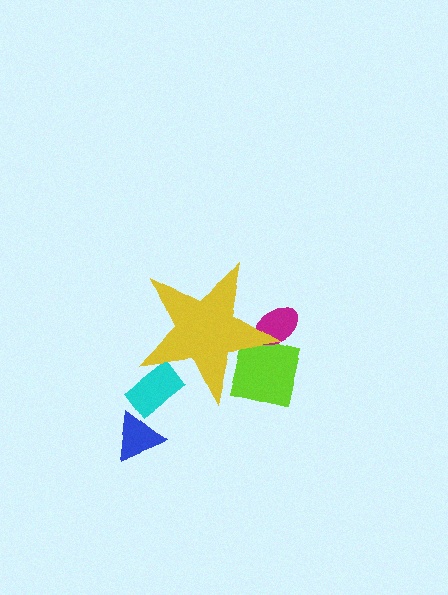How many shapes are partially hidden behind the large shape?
3 shapes are partially hidden.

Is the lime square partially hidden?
Yes, the lime square is partially hidden behind the yellow star.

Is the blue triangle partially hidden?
No, the blue triangle is fully visible.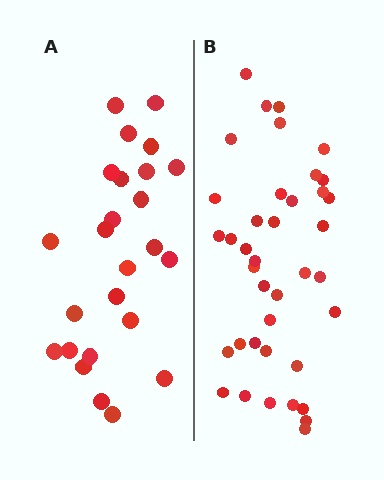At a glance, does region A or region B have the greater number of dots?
Region B (the right region) has more dots.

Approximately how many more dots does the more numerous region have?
Region B has approximately 15 more dots than region A.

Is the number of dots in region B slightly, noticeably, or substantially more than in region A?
Region B has substantially more. The ratio is roughly 1.6 to 1.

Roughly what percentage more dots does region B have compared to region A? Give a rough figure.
About 55% more.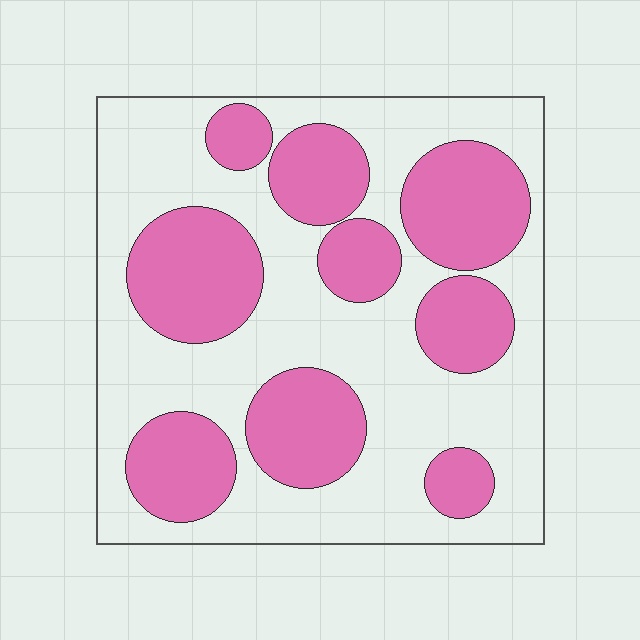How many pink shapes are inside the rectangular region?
9.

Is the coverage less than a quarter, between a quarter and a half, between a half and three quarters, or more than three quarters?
Between a quarter and a half.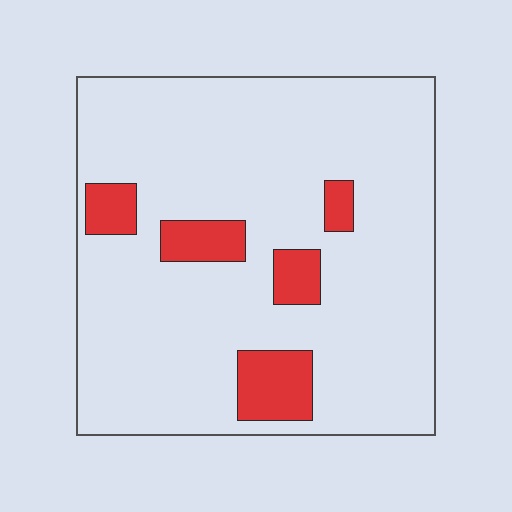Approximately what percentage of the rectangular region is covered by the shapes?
Approximately 10%.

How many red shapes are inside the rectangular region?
5.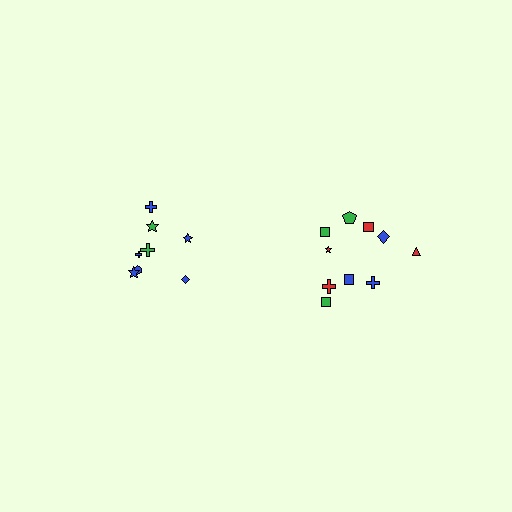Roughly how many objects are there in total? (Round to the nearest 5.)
Roughly 20 objects in total.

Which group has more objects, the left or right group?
The right group.